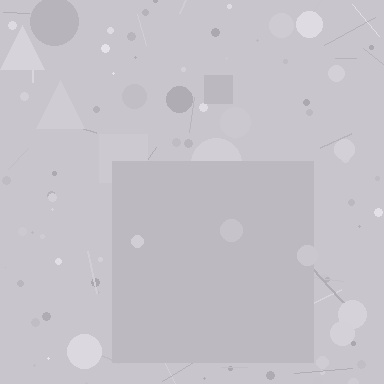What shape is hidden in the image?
A square is hidden in the image.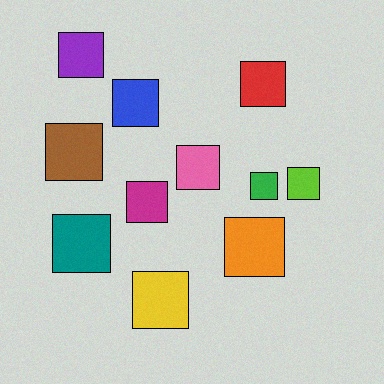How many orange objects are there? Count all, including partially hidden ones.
There is 1 orange object.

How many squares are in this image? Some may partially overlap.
There are 11 squares.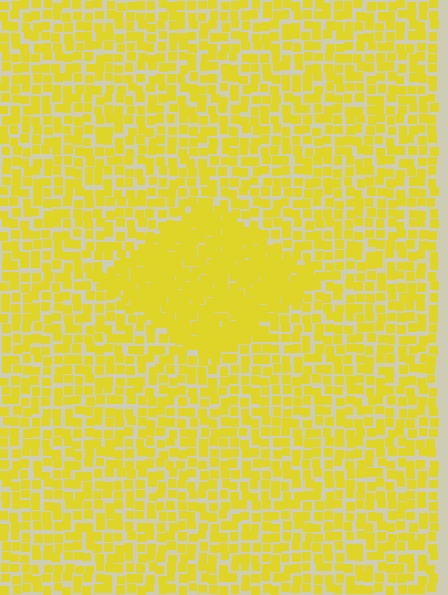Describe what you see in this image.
The image contains small yellow elements arranged at two different densities. A diamond-shaped region is visible where the elements are more densely packed than the surrounding area.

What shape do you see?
I see a diamond.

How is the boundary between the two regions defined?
The boundary is defined by a change in element density (approximately 1.9x ratio). All elements are the same color, size, and shape.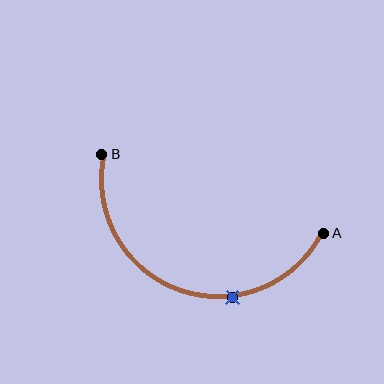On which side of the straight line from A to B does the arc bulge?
The arc bulges below the straight line connecting A and B.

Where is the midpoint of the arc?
The arc midpoint is the point on the curve farthest from the straight line joining A and B. It sits below that line.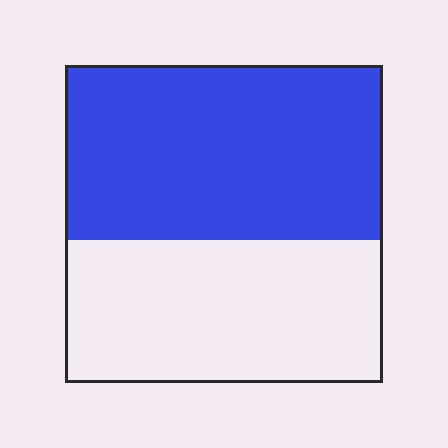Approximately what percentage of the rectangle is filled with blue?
Approximately 55%.